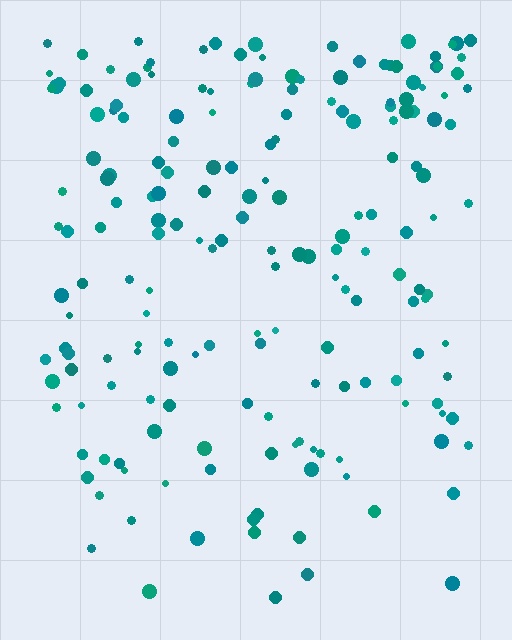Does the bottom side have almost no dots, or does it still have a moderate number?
Still a moderate number, just noticeably fewer than the top.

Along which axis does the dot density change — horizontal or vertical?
Vertical.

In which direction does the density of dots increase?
From bottom to top, with the top side densest.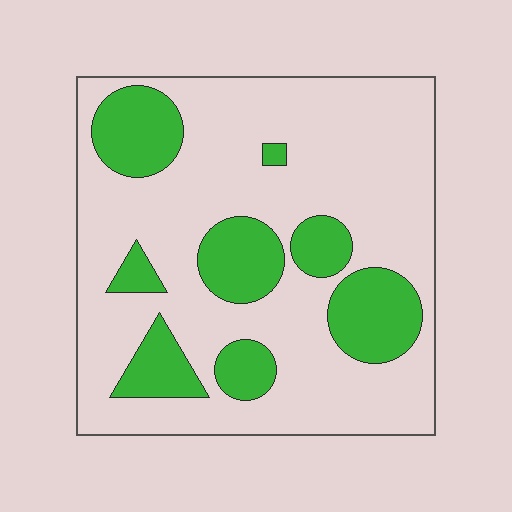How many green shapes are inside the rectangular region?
8.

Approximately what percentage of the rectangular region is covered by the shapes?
Approximately 25%.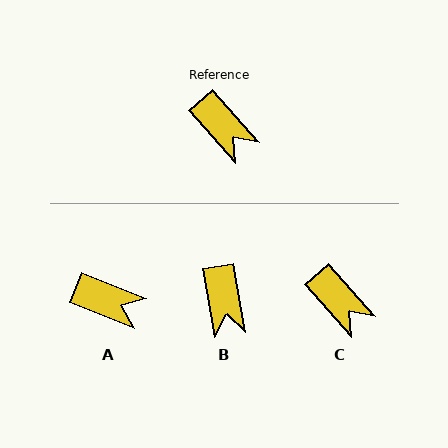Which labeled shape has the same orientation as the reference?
C.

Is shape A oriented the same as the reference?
No, it is off by about 27 degrees.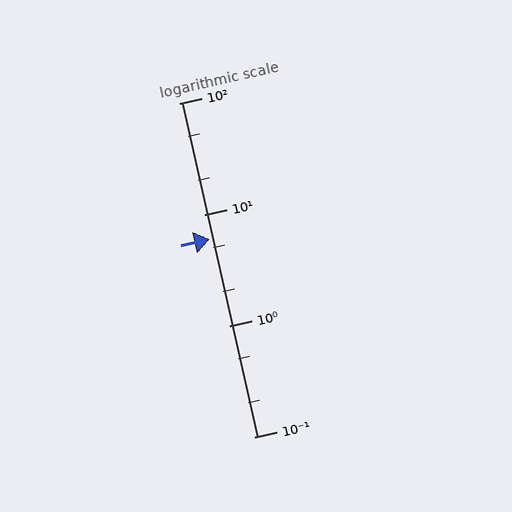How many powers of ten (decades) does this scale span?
The scale spans 3 decades, from 0.1 to 100.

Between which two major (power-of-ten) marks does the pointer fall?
The pointer is between 1 and 10.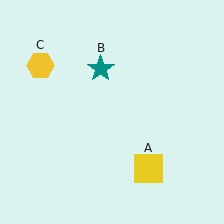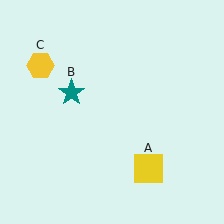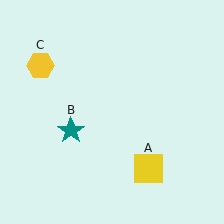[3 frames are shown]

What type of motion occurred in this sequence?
The teal star (object B) rotated counterclockwise around the center of the scene.